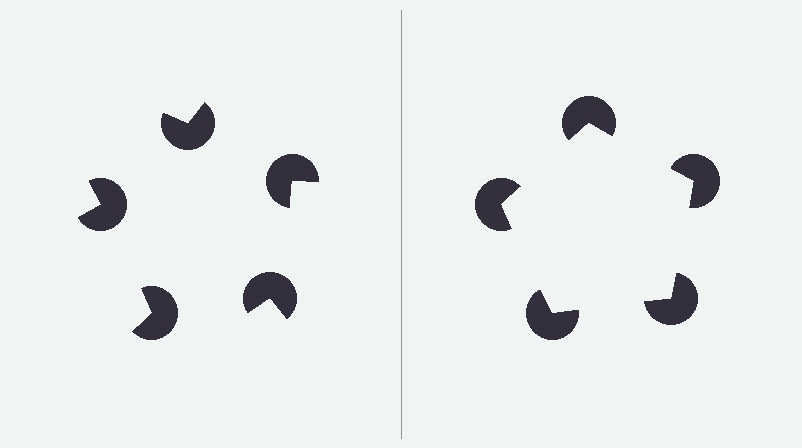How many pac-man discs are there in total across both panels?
10 — 5 on each side.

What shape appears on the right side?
An illusory pentagon.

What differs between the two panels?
The pac-man discs are positioned identically on both sides; only the wedge orientations differ. On the right they align to a pentagon; on the left they are misaligned.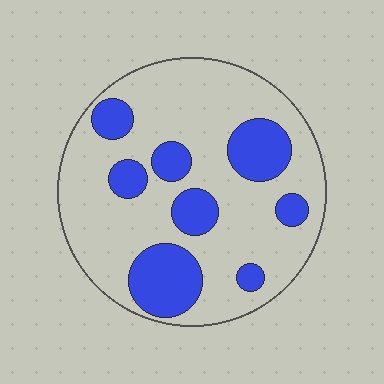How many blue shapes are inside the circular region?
8.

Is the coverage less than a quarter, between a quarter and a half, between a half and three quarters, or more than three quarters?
Between a quarter and a half.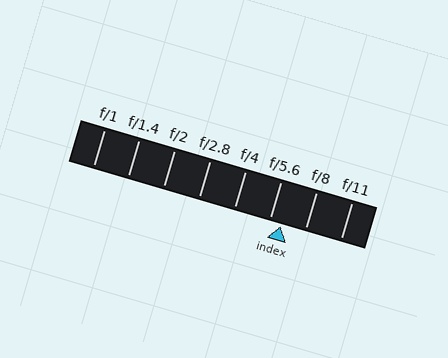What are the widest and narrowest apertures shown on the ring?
The widest aperture shown is f/1 and the narrowest is f/11.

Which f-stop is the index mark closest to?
The index mark is closest to f/5.6.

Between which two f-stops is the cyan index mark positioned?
The index mark is between f/5.6 and f/8.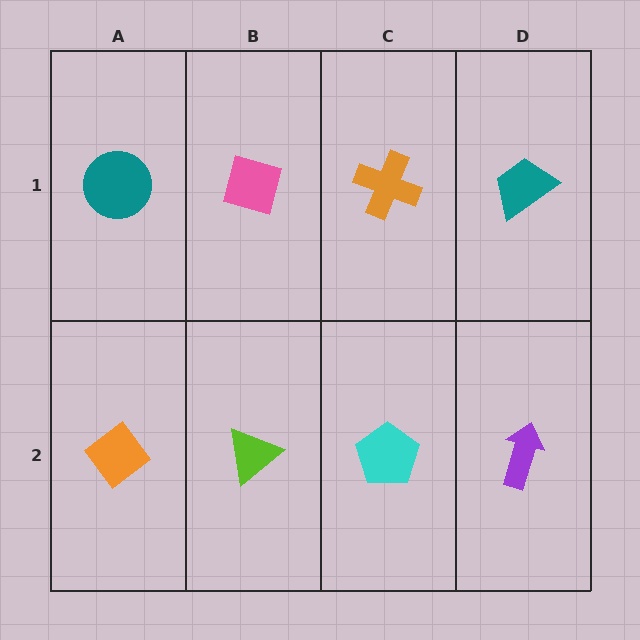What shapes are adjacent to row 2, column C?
An orange cross (row 1, column C), a lime triangle (row 2, column B), a purple arrow (row 2, column D).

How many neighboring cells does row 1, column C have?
3.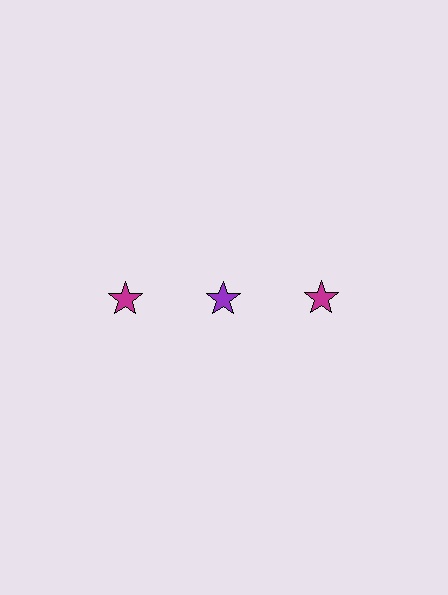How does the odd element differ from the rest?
It has a different color: purple instead of magenta.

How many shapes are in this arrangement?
There are 3 shapes arranged in a grid pattern.